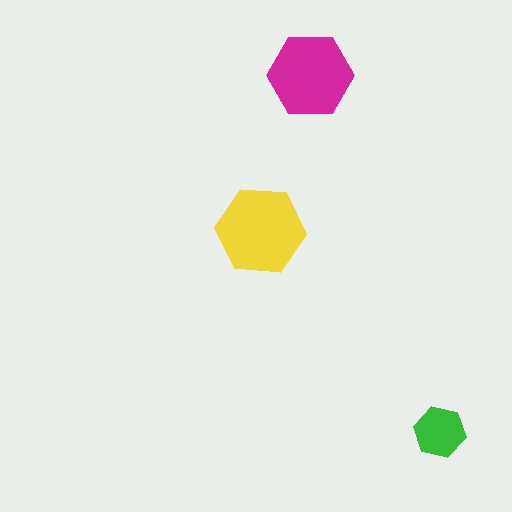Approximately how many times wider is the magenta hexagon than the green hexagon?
About 1.5 times wider.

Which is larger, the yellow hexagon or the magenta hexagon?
The yellow one.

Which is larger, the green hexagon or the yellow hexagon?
The yellow one.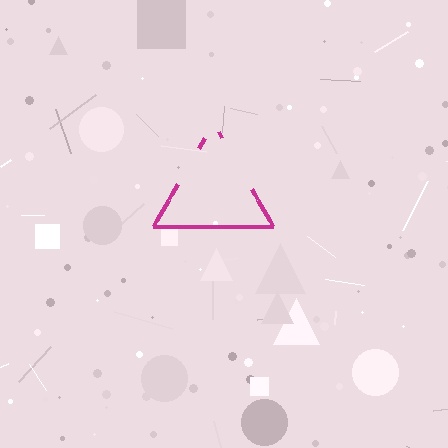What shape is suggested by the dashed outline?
The dashed outline suggests a triangle.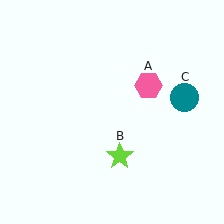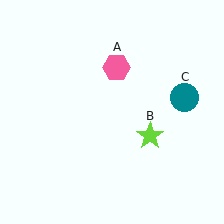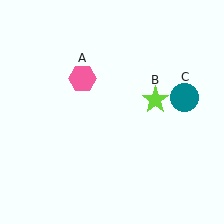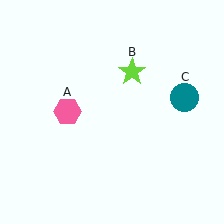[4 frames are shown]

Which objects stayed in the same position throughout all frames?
Teal circle (object C) remained stationary.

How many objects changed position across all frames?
2 objects changed position: pink hexagon (object A), lime star (object B).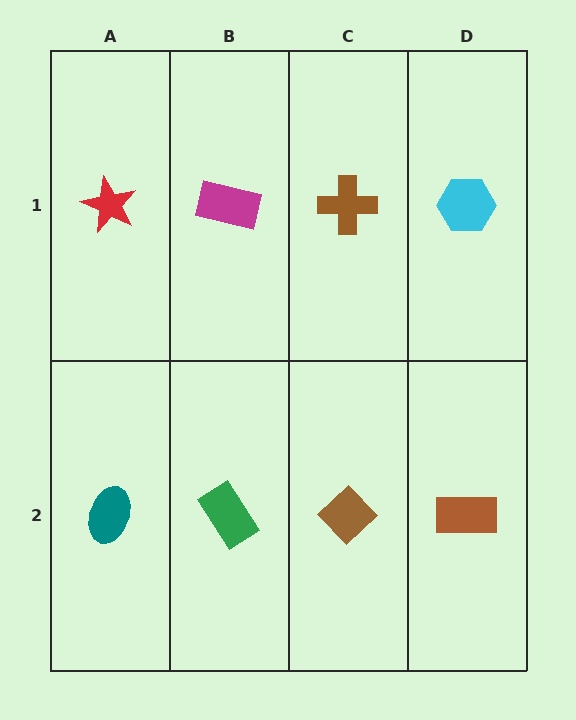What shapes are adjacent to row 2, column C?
A brown cross (row 1, column C), a green rectangle (row 2, column B), a brown rectangle (row 2, column D).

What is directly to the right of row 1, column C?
A cyan hexagon.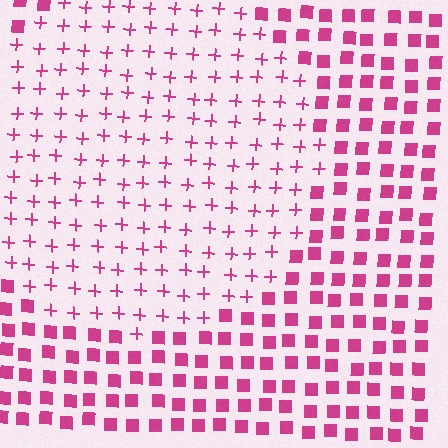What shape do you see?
I see a circle.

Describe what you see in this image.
The image is filled with small magenta elements arranged in a uniform grid. A circle-shaped region contains plus signs, while the surrounding area contains squares. The boundary is defined purely by the change in element shape.